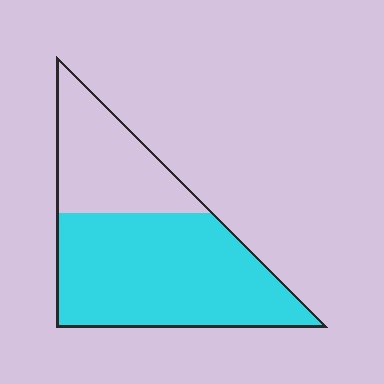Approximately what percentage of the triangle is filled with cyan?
Approximately 65%.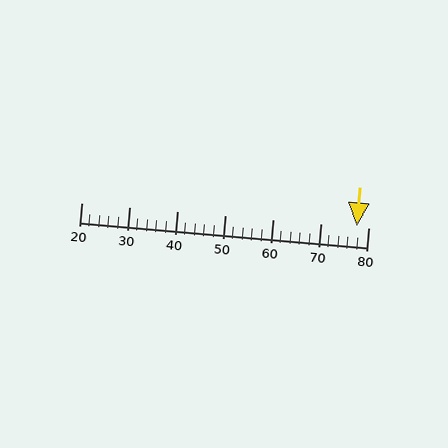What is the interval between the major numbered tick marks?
The major tick marks are spaced 10 units apart.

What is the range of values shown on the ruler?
The ruler shows values from 20 to 80.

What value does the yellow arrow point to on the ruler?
The yellow arrow points to approximately 78.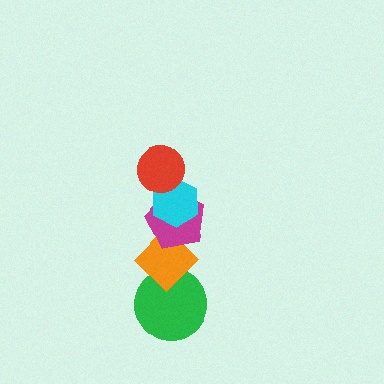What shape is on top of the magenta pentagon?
The cyan hexagon is on top of the magenta pentagon.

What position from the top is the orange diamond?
The orange diamond is 4th from the top.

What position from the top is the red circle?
The red circle is 1st from the top.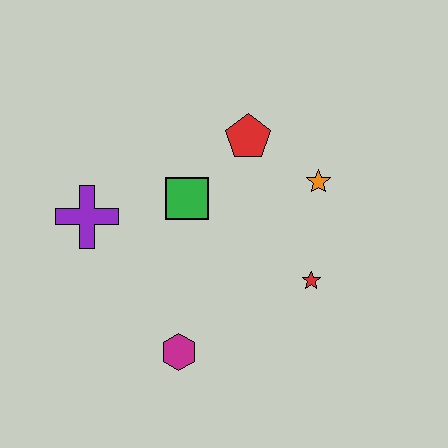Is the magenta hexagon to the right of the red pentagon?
No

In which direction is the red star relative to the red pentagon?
The red star is below the red pentagon.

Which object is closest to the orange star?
The red pentagon is closest to the orange star.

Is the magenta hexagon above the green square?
No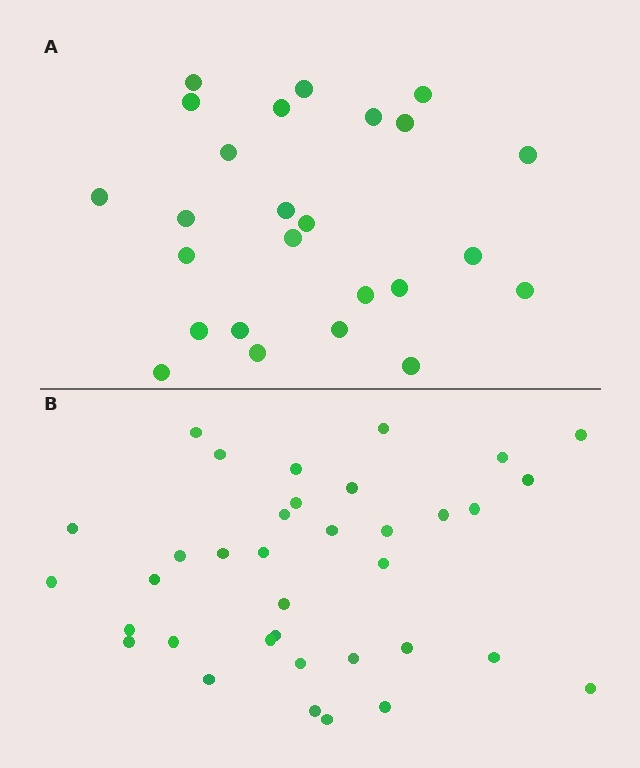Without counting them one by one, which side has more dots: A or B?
Region B (the bottom region) has more dots.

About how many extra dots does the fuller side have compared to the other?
Region B has roughly 12 or so more dots than region A.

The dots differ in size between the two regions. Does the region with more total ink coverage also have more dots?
No. Region A has more total ink coverage because its dots are larger, but region B actually contains more individual dots. Total area can be misleading — the number of items is what matters here.